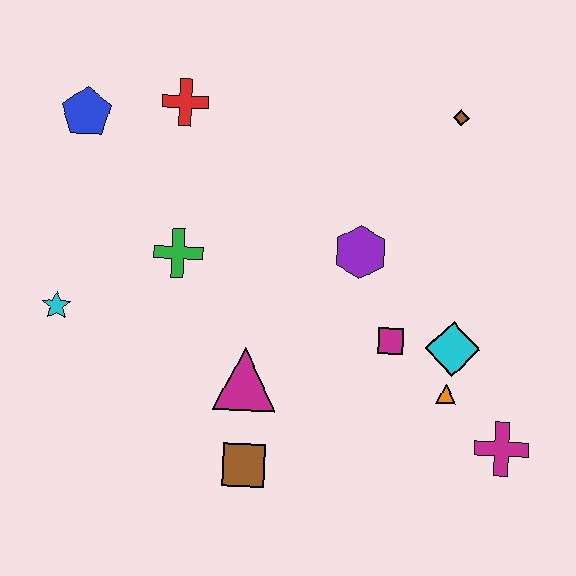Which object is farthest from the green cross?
The magenta cross is farthest from the green cross.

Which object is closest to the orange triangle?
The cyan diamond is closest to the orange triangle.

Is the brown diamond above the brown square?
Yes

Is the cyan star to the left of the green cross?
Yes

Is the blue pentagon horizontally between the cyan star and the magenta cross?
Yes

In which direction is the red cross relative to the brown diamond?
The red cross is to the left of the brown diamond.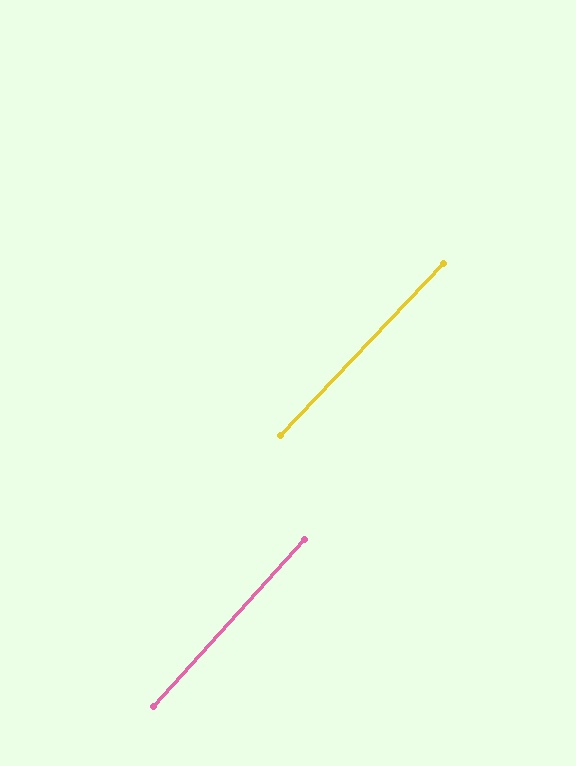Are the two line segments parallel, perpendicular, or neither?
Parallel — their directions differ by only 1.1°.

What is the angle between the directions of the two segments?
Approximately 1 degree.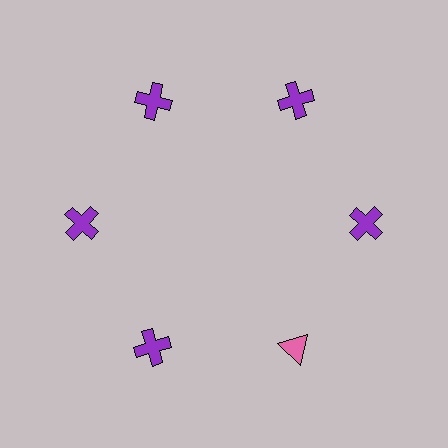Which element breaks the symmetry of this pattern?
The pink triangle at roughly the 5 o'clock position breaks the symmetry. All other shapes are purple crosses.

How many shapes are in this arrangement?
There are 6 shapes arranged in a ring pattern.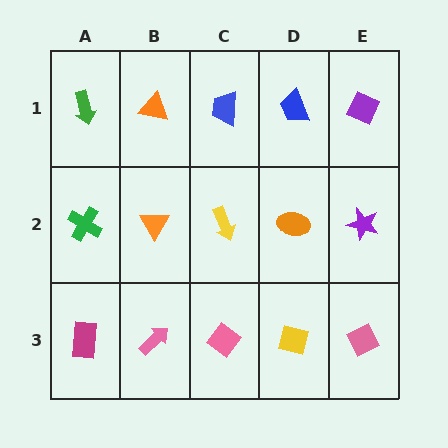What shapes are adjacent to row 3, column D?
An orange ellipse (row 2, column D), a pink diamond (row 3, column C), a pink diamond (row 3, column E).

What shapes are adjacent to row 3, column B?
An orange triangle (row 2, column B), a magenta rectangle (row 3, column A), a pink diamond (row 3, column C).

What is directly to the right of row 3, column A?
A pink arrow.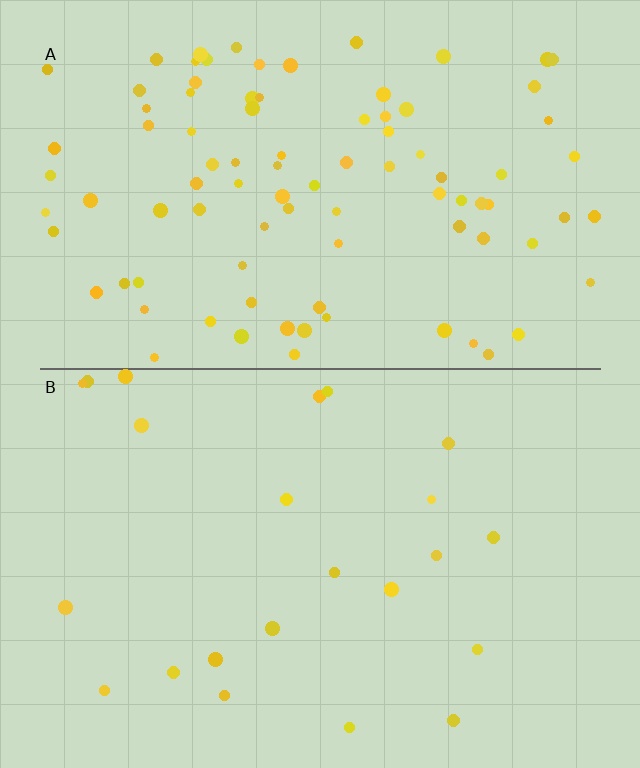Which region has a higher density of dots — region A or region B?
A (the top).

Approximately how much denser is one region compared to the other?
Approximately 4.0× — region A over region B.